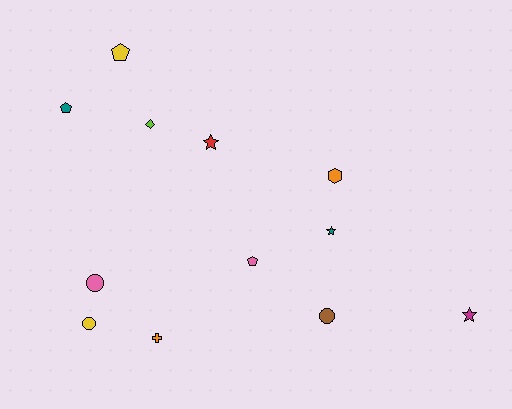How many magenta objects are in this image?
There is 1 magenta object.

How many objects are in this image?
There are 12 objects.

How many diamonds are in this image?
There is 1 diamond.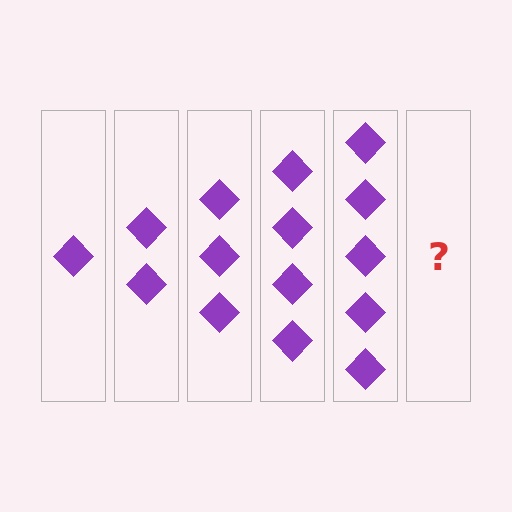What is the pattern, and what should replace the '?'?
The pattern is that each step adds one more diamond. The '?' should be 6 diamonds.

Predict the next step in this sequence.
The next step is 6 diamonds.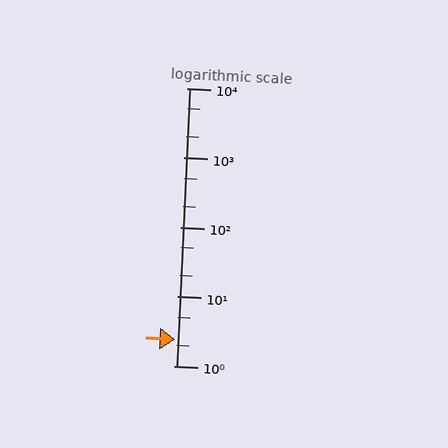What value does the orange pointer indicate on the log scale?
The pointer indicates approximately 2.4.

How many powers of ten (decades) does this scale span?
The scale spans 4 decades, from 1 to 10000.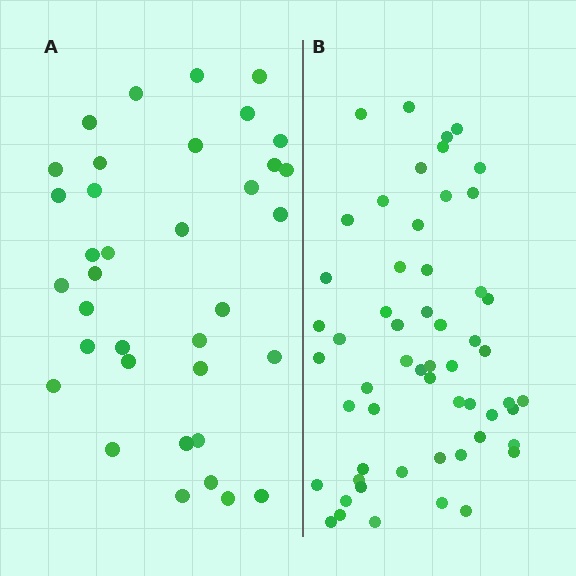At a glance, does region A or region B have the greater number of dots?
Region B (the right region) has more dots.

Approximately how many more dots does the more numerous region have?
Region B has approximately 20 more dots than region A.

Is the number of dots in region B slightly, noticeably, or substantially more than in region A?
Region B has substantially more. The ratio is roughly 1.6 to 1.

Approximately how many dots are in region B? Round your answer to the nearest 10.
About 60 dots. (The exact count is 56, which rounds to 60.)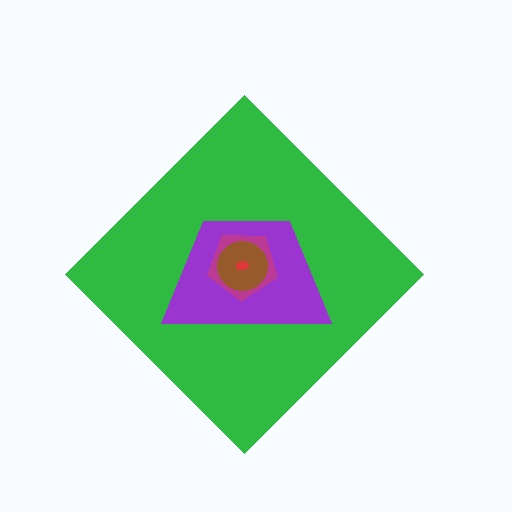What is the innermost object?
The red ellipse.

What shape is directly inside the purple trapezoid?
The magenta pentagon.